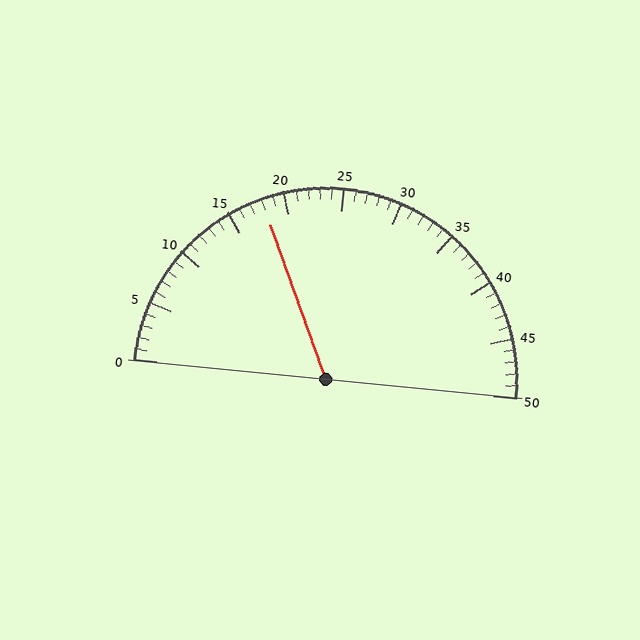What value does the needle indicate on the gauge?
The needle indicates approximately 18.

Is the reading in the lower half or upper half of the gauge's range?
The reading is in the lower half of the range (0 to 50).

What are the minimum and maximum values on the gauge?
The gauge ranges from 0 to 50.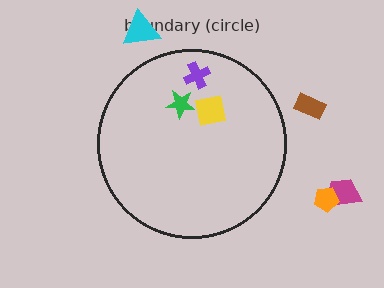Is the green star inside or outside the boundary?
Inside.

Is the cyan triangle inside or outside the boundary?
Outside.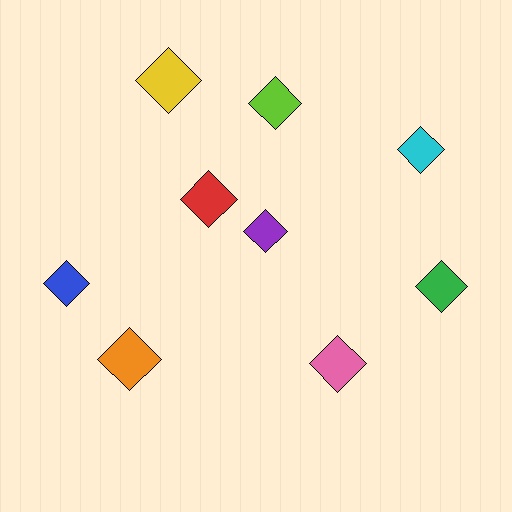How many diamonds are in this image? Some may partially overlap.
There are 9 diamonds.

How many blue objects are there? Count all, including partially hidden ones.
There is 1 blue object.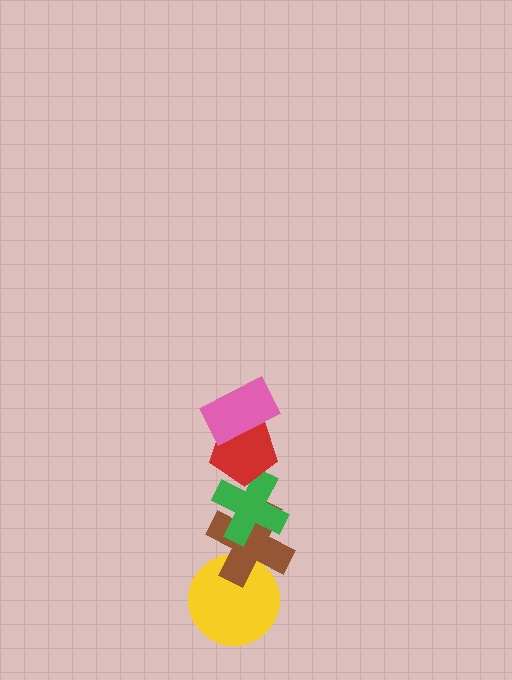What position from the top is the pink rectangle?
The pink rectangle is 1st from the top.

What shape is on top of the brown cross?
The green cross is on top of the brown cross.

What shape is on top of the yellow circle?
The brown cross is on top of the yellow circle.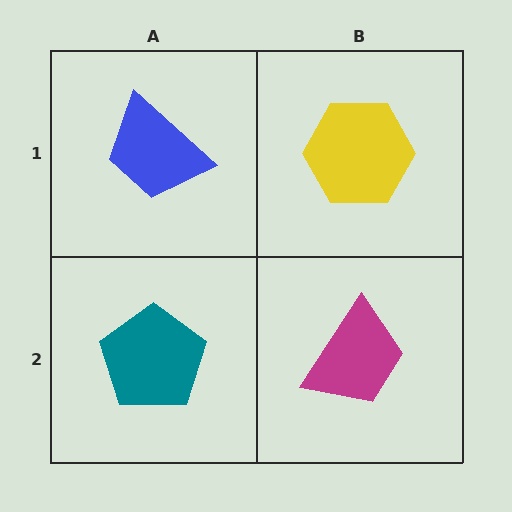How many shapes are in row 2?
2 shapes.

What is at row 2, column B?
A magenta trapezoid.